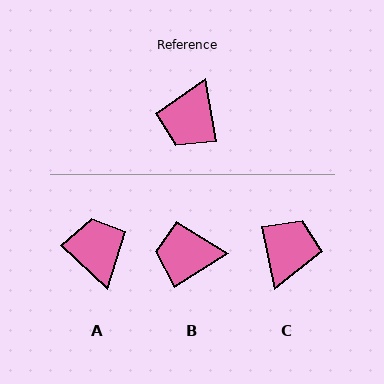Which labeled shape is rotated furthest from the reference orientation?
C, about 178 degrees away.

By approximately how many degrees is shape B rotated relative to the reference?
Approximately 68 degrees clockwise.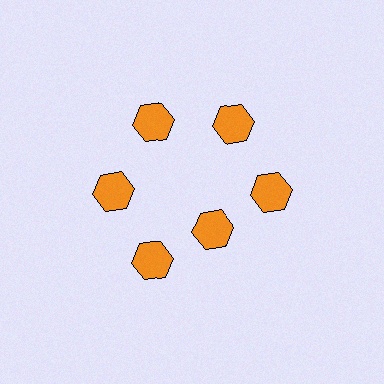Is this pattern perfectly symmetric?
No. The 6 orange hexagons are arranged in a ring, but one element near the 5 o'clock position is pulled inward toward the center, breaking the 6-fold rotational symmetry.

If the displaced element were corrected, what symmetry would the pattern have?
It would have 6-fold rotational symmetry — the pattern would map onto itself every 60 degrees.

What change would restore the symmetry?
The symmetry would be restored by moving it outward, back onto the ring so that all 6 hexagons sit at equal angles and equal distance from the center.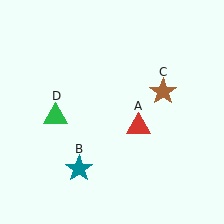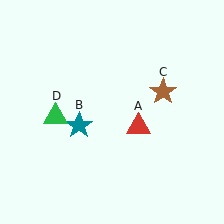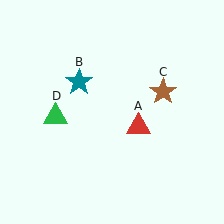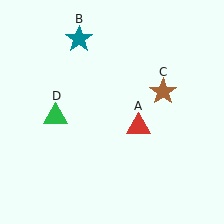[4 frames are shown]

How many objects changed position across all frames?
1 object changed position: teal star (object B).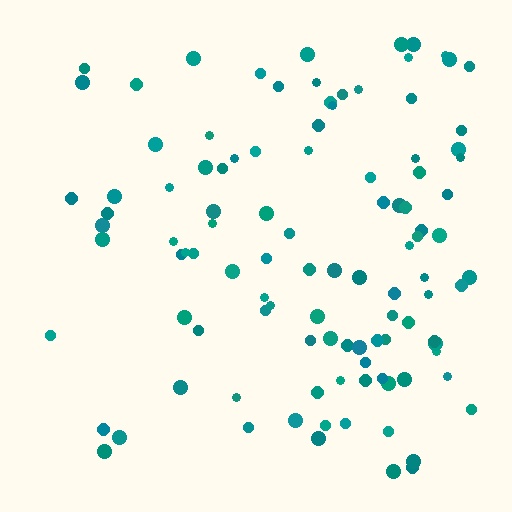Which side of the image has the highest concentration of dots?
The right.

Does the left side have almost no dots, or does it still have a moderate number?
Still a moderate number, just noticeably fewer than the right.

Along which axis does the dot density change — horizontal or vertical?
Horizontal.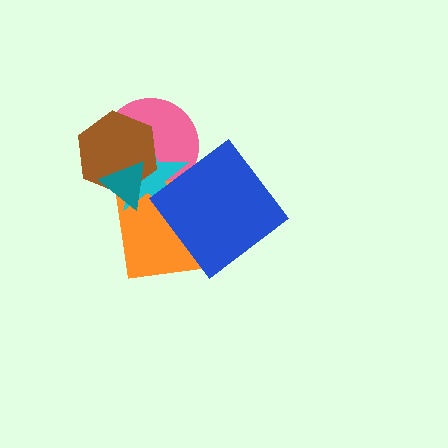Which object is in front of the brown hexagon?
The teal triangle is in front of the brown hexagon.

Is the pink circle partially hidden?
Yes, it is partially covered by another shape.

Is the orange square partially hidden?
Yes, it is partially covered by another shape.